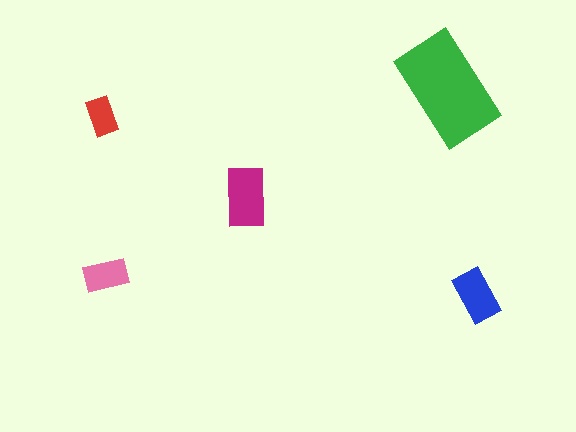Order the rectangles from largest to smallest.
the green one, the magenta one, the blue one, the pink one, the red one.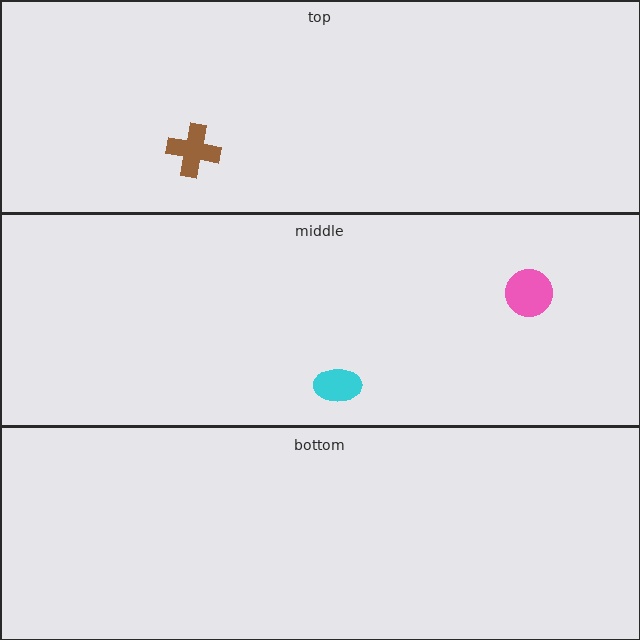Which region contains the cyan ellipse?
The middle region.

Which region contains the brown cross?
The top region.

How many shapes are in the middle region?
2.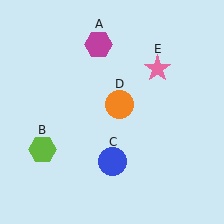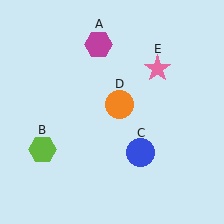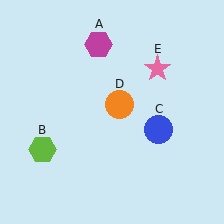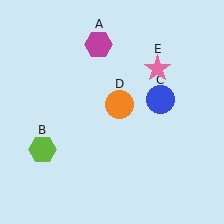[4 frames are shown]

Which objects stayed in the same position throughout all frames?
Magenta hexagon (object A) and lime hexagon (object B) and orange circle (object D) and pink star (object E) remained stationary.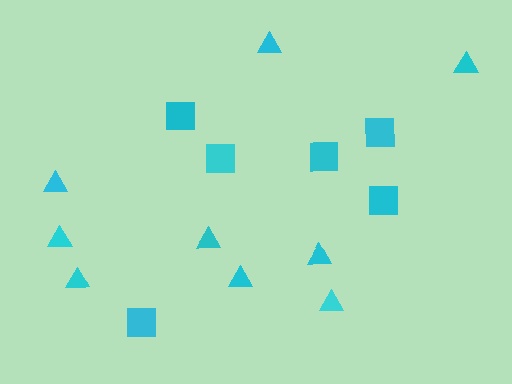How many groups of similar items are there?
There are 2 groups: one group of squares (6) and one group of triangles (9).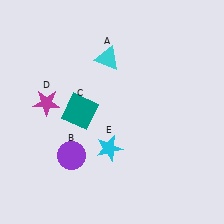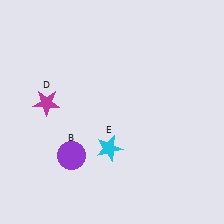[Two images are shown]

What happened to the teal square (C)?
The teal square (C) was removed in Image 2. It was in the top-left area of Image 1.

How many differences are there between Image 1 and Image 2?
There are 2 differences between the two images.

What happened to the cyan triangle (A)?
The cyan triangle (A) was removed in Image 2. It was in the top-left area of Image 1.